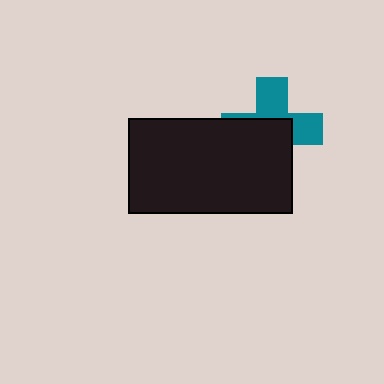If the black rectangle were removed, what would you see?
You would see the complete teal cross.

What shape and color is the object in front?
The object in front is a black rectangle.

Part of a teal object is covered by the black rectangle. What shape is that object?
It is a cross.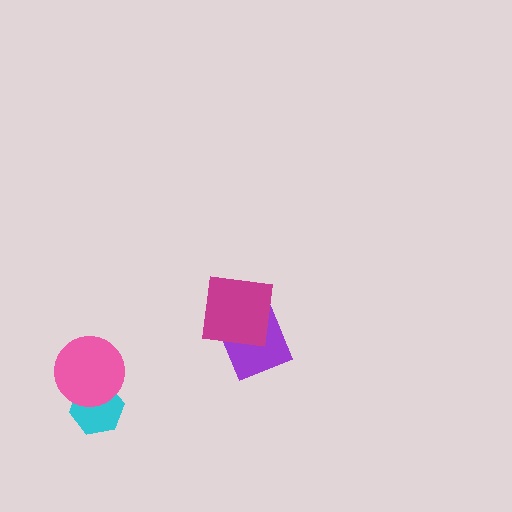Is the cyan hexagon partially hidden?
Yes, it is partially covered by another shape.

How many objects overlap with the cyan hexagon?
1 object overlaps with the cyan hexagon.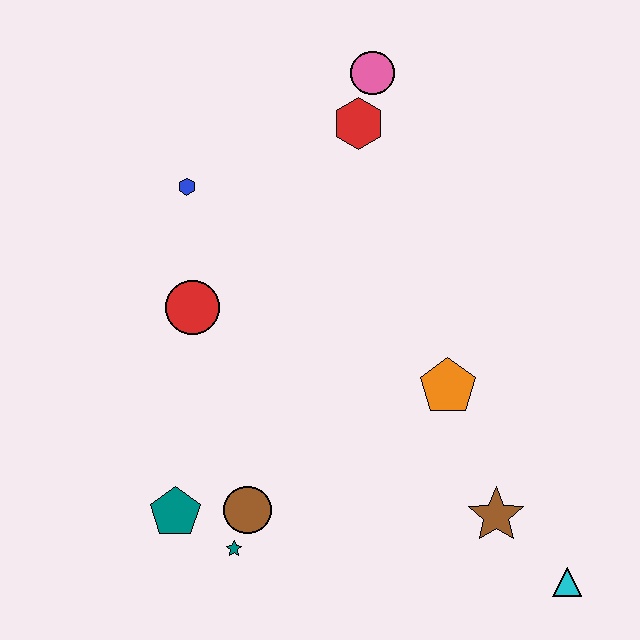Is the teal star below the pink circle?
Yes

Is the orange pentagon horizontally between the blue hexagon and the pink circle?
No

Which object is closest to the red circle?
The blue hexagon is closest to the red circle.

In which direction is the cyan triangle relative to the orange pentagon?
The cyan triangle is below the orange pentagon.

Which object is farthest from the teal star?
The pink circle is farthest from the teal star.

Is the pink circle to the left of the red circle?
No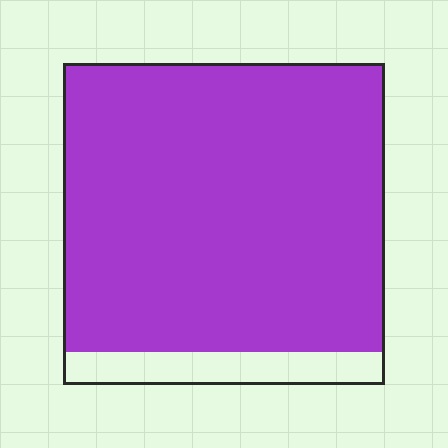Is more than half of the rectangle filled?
Yes.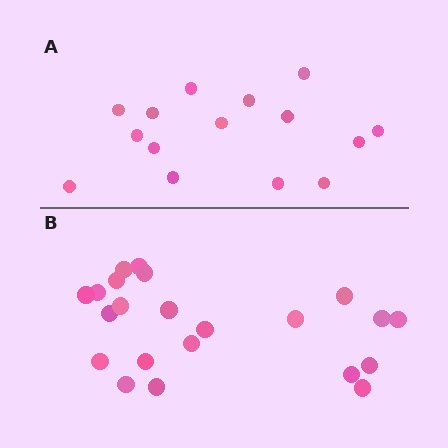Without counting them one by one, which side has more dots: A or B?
Region B (the bottom region) has more dots.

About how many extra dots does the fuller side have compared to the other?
Region B has roughly 8 or so more dots than region A.